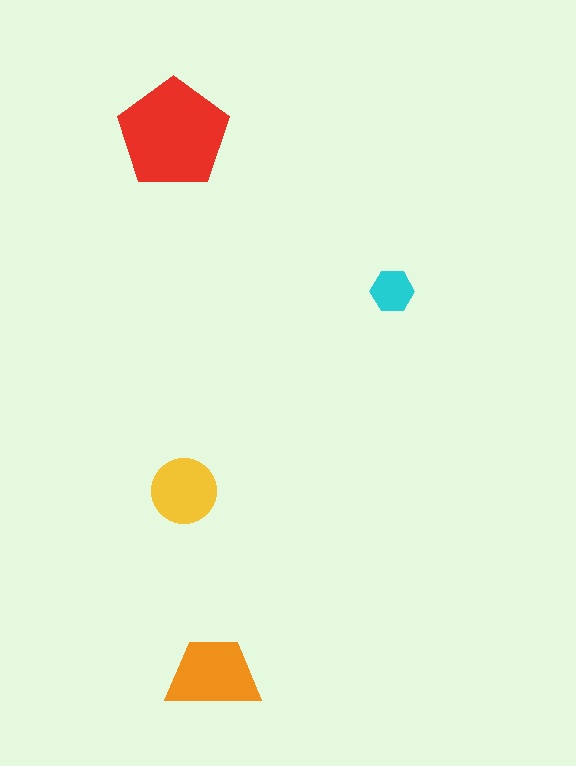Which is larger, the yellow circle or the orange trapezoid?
The orange trapezoid.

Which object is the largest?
The red pentagon.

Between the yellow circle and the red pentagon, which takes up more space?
The red pentagon.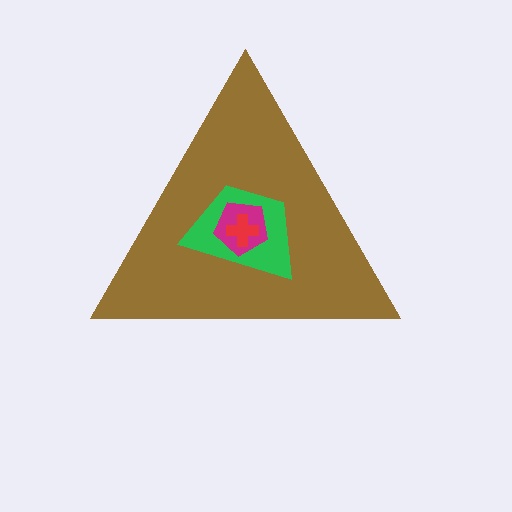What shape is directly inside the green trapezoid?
The magenta pentagon.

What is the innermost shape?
The red cross.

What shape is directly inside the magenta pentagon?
The red cross.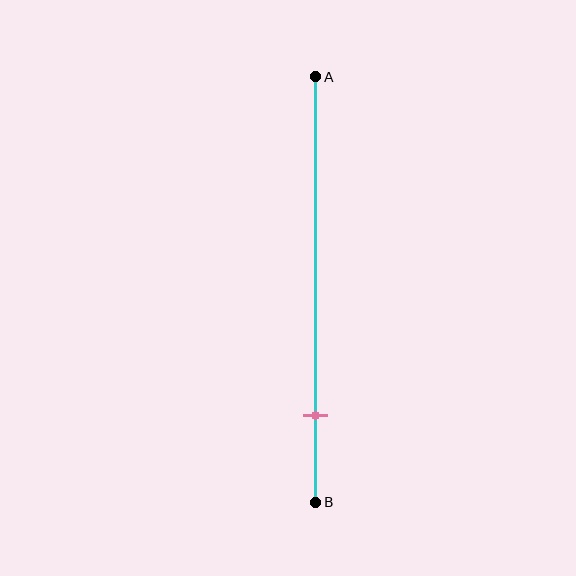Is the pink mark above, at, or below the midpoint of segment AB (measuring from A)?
The pink mark is below the midpoint of segment AB.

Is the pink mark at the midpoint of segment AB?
No, the mark is at about 80% from A, not at the 50% midpoint.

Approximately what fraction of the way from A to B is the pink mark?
The pink mark is approximately 80% of the way from A to B.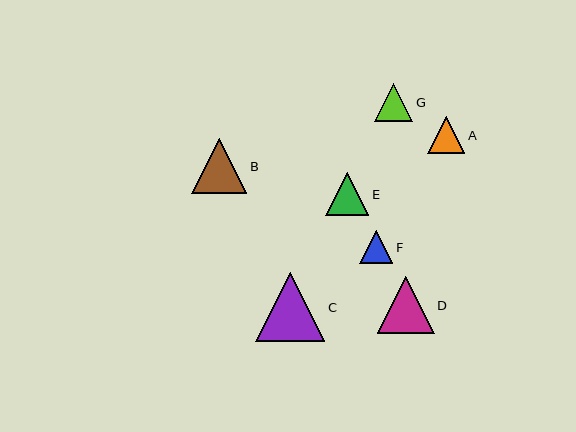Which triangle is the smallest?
Triangle F is the smallest with a size of approximately 33 pixels.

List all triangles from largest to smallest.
From largest to smallest: C, D, B, E, G, A, F.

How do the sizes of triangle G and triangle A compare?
Triangle G and triangle A are approximately the same size.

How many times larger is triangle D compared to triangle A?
Triangle D is approximately 1.5 times the size of triangle A.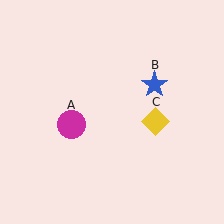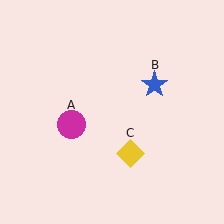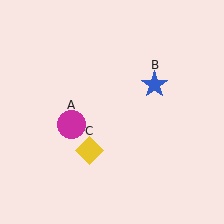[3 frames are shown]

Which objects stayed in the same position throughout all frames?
Magenta circle (object A) and blue star (object B) remained stationary.